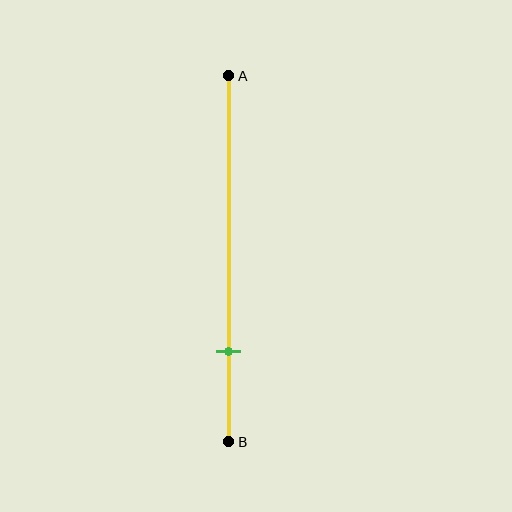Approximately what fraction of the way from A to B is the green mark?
The green mark is approximately 75% of the way from A to B.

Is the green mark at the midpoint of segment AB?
No, the mark is at about 75% from A, not at the 50% midpoint.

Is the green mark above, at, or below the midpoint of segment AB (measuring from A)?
The green mark is below the midpoint of segment AB.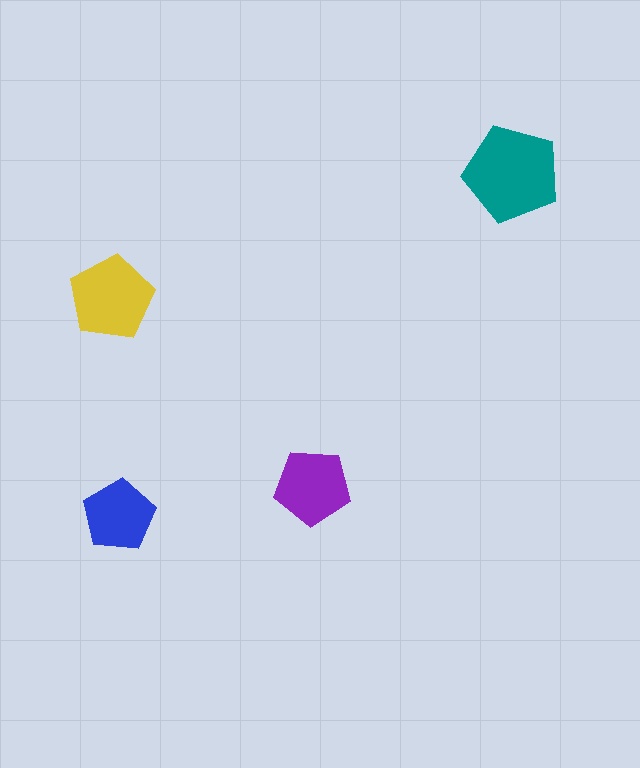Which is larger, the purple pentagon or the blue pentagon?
The purple one.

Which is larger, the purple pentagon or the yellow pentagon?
The yellow one.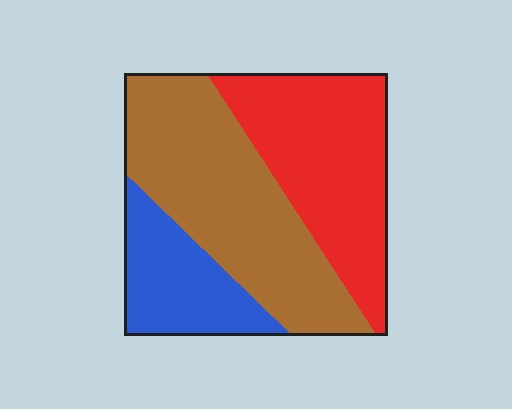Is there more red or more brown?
Brown.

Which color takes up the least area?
Blue, at roughly 20%.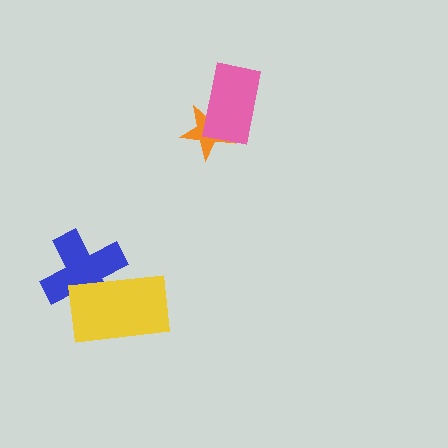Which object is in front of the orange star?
The pink rectangle is in front of the orange star.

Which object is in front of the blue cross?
The yellow rectangle is in front of the blue cross.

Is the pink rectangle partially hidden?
No, no other shape covers it.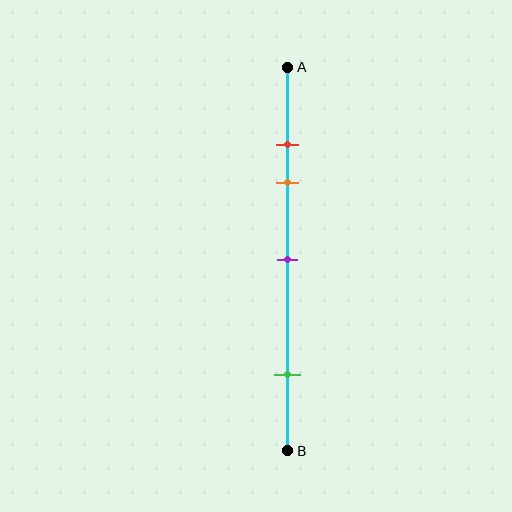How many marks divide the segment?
There are 4 marks dividing the segment.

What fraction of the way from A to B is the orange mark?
The orange mark is approximately 30% (0.3) of the way from A to B.